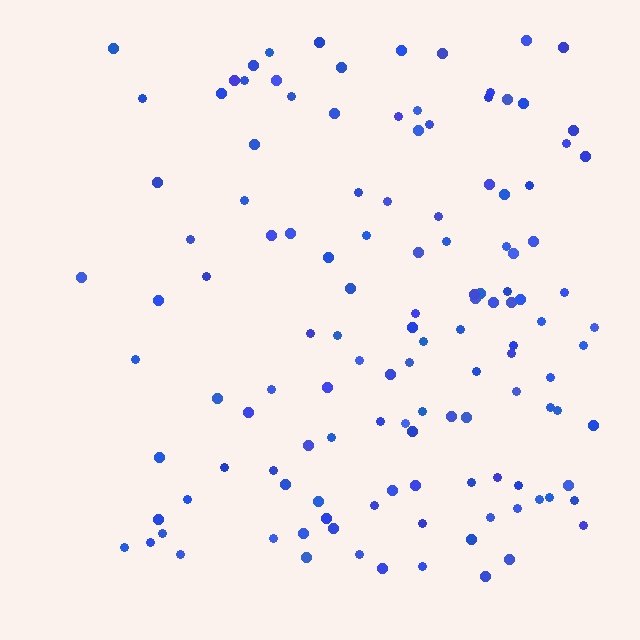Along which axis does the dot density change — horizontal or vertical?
Horizontal.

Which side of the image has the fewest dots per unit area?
The left.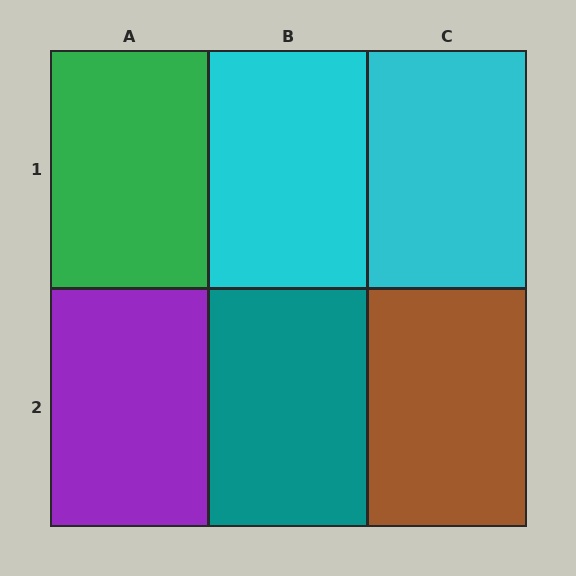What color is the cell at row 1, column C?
Cyan.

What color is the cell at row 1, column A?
Green.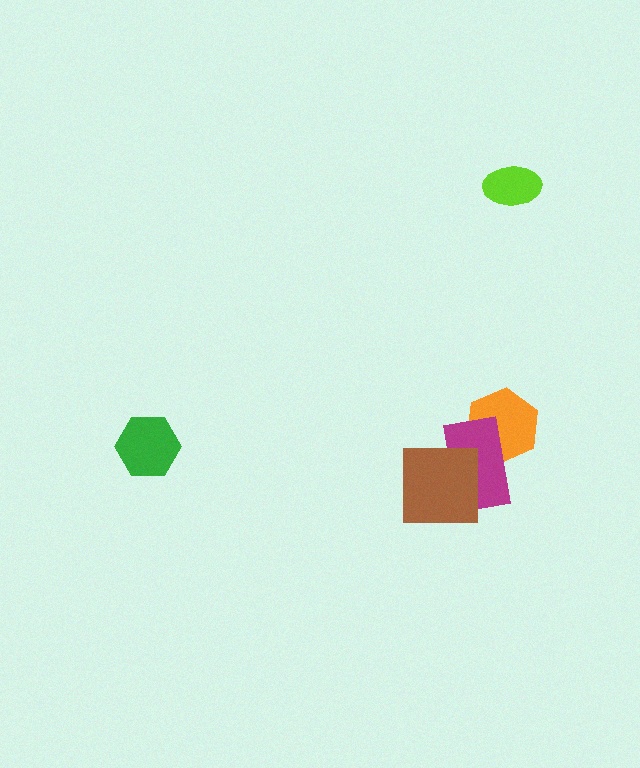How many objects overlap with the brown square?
1 object overlaps with the brown square.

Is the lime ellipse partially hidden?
No, no other shape covers it.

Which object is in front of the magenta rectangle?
The brown square is in front of the magenta rectangle.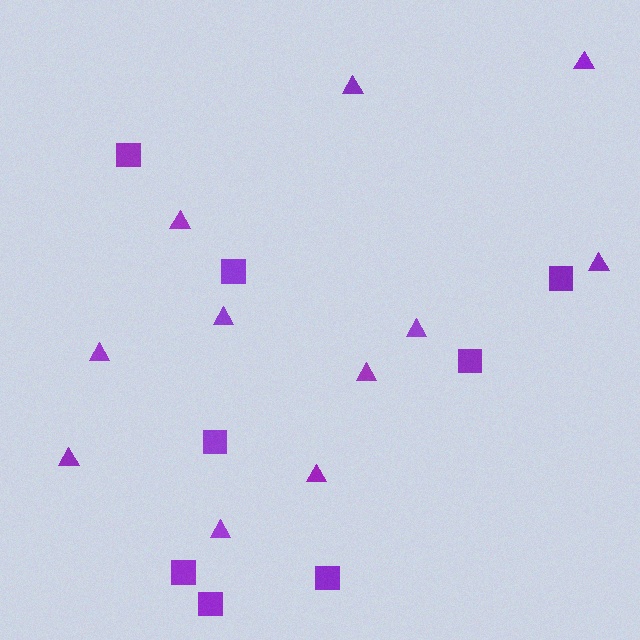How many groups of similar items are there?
There are 2 groups: one group of triangles (11) and one group of squares (8).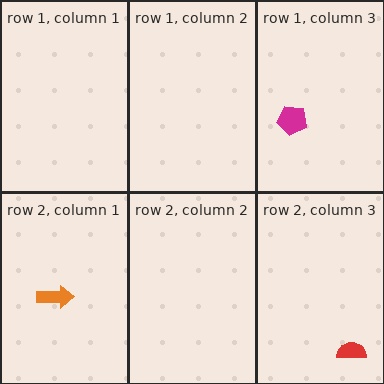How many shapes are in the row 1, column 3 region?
1.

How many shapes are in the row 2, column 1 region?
1.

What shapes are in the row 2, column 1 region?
The orange arrow.